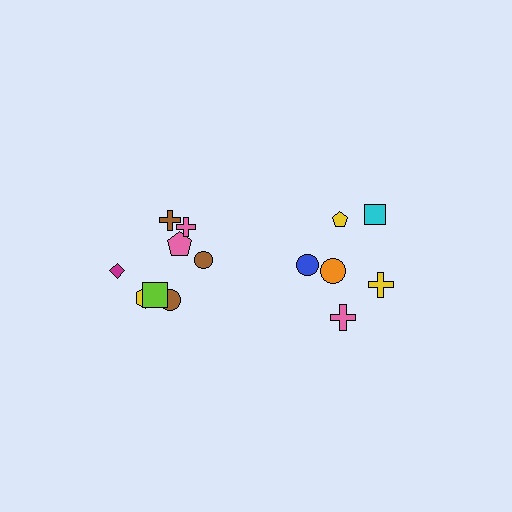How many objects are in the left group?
There are 8 objects.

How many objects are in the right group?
There are 6 objects.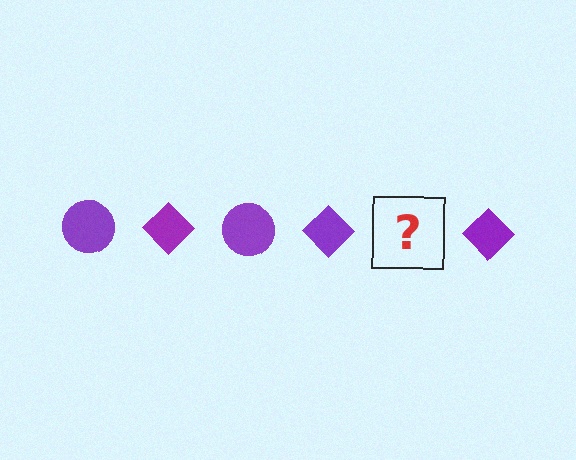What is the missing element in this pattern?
The missing element is a purple circle.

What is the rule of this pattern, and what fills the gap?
The rule is that the pattern cycles through circle, diamond shapes in purple. The gap should be filled with a purple circle.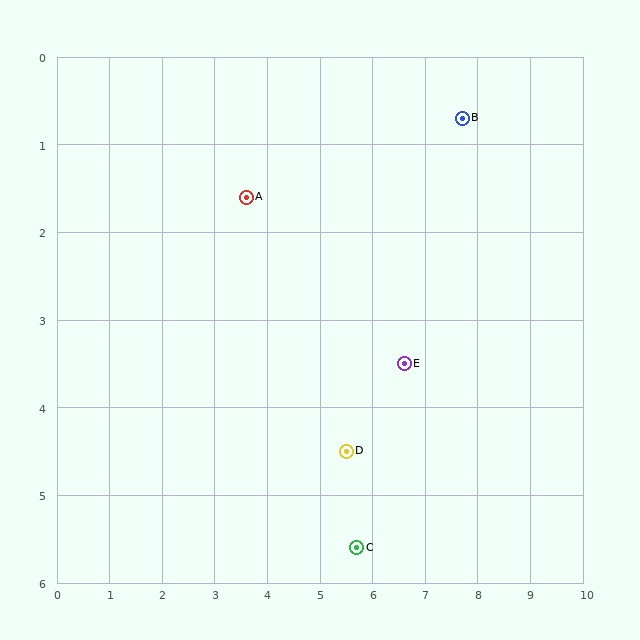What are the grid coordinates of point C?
Point C is at approximately (5.7, 5.6).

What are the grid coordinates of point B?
Point B is at approximately (7.7, 0.7).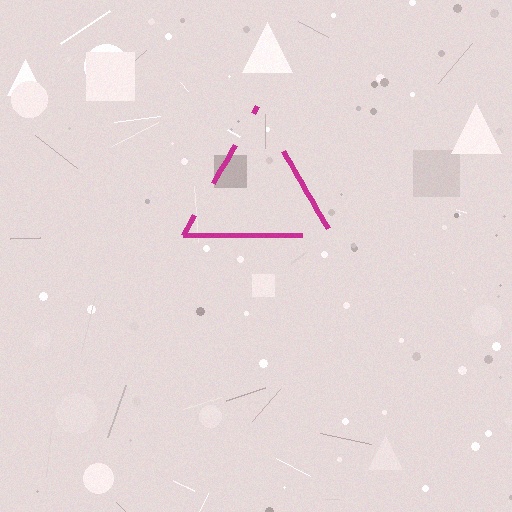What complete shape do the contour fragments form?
The contour fragments form a triangle.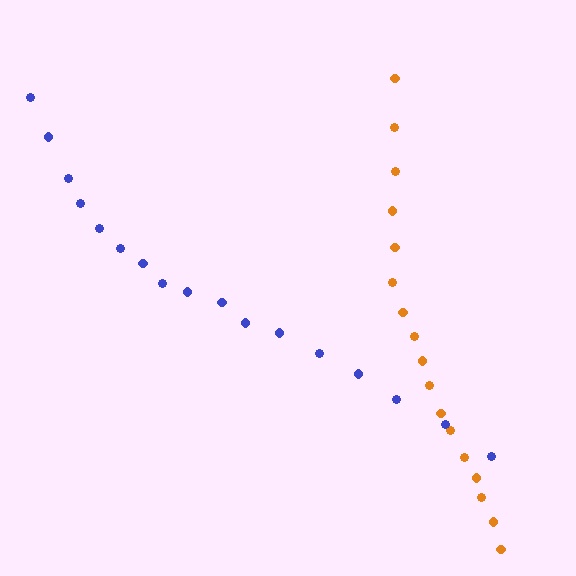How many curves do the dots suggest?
There are 2 distinct paths.